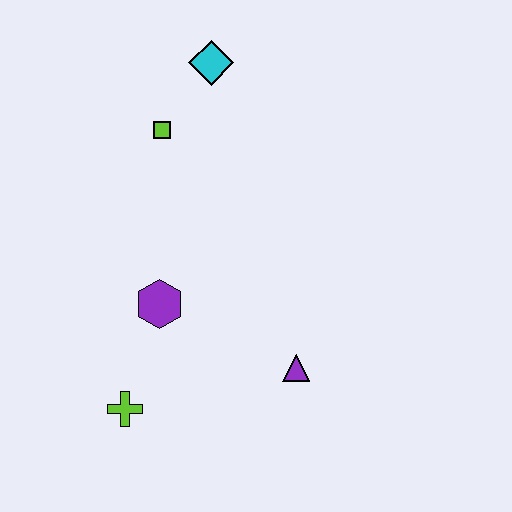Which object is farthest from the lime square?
The lime cross is farthest from the lime square.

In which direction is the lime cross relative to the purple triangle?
The lime cross is to the left of the purple triangle.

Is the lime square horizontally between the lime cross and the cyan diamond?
Yes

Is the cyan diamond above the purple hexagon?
Yes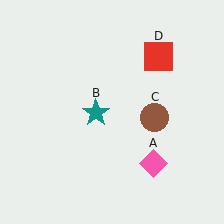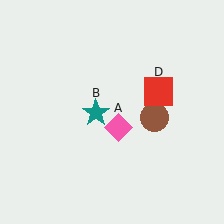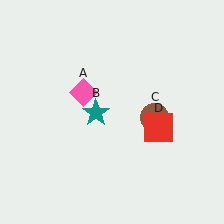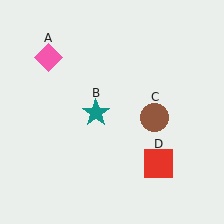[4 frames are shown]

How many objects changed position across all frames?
2 objects changed position: pink diamond (object A), red square (object D).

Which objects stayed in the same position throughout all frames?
Teal star (object B) and brown circle (object C) remained stationary.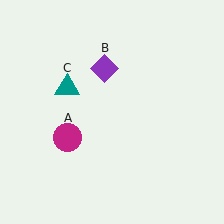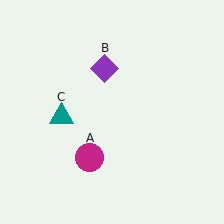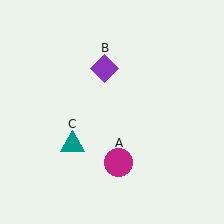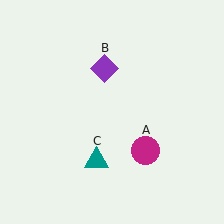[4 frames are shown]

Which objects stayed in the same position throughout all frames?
Purple diamond (object B) remained stationary.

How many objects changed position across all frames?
2 objects changed position: magenta circle (object A), teal triangle (object C).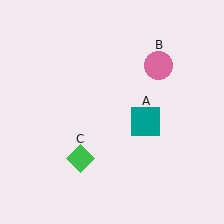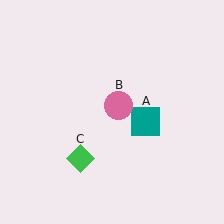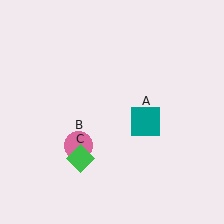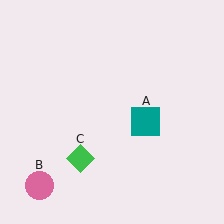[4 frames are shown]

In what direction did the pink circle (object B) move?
The pink circle (object B) moved down and to the left.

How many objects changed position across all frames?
1 object changed position: pink circle (object B).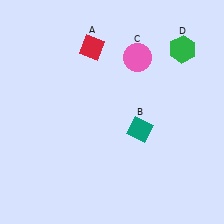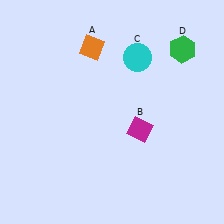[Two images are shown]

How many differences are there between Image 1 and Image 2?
There are 3 differences between the two images.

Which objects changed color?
A changed from red to orange. B changed from teal to magenta. C changed from pink to cyan.